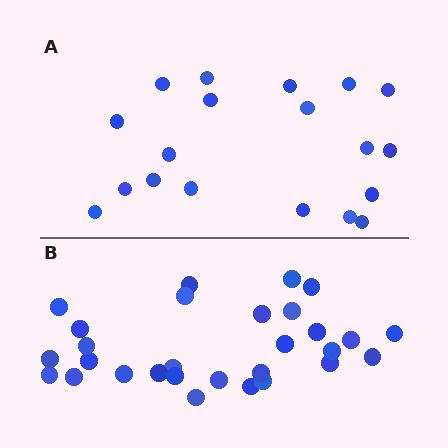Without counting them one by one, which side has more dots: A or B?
Region B (the bottom region) has more dots.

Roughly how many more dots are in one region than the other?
Region B has roughly 10 or so more dots than region A.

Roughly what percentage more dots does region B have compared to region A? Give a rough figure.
About 55% more.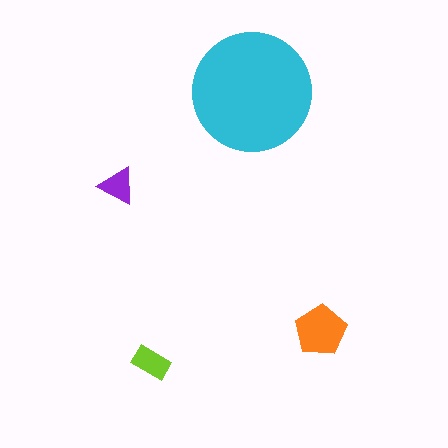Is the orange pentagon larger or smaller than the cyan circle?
Smaller.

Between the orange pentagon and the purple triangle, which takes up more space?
The orange pentagon.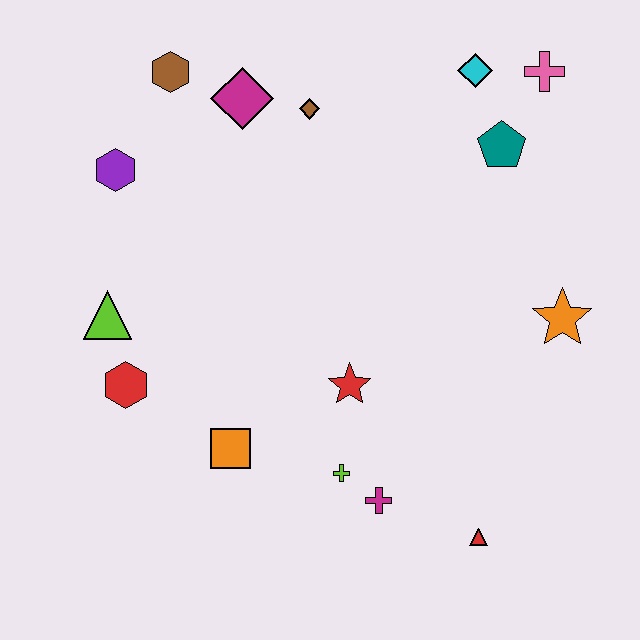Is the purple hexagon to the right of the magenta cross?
No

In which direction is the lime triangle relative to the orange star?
The lime triangle is to the left of the orange star.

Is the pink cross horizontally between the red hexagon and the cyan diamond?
No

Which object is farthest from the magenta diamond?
The red triangle is farthest from the magenta diamond.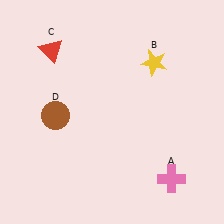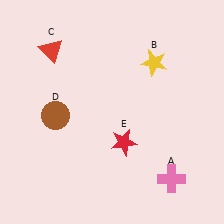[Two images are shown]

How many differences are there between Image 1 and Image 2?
There is 1 difference between the two images.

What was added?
A red star (E) was added in Image 2.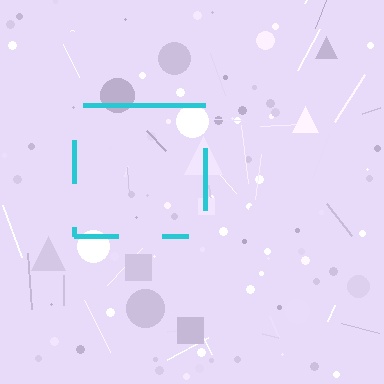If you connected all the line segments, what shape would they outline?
They would outline a square.